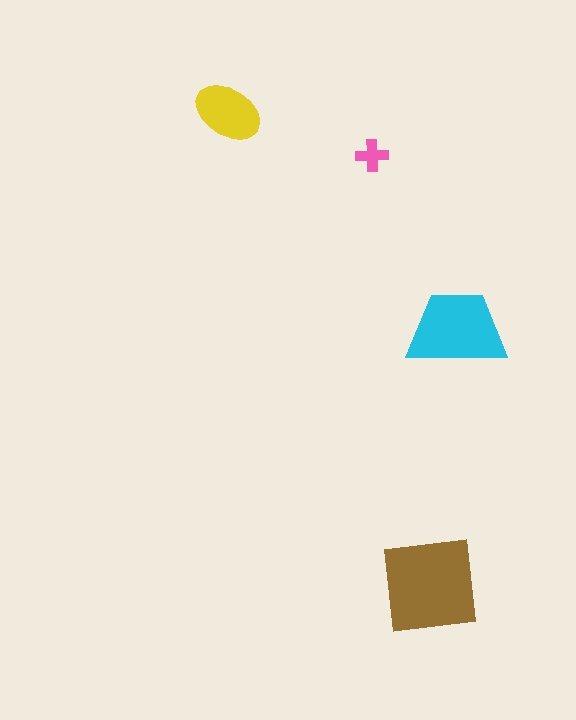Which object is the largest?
The brown square.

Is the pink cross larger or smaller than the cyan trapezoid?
Smaller.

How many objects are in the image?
There are 4 objects in the image.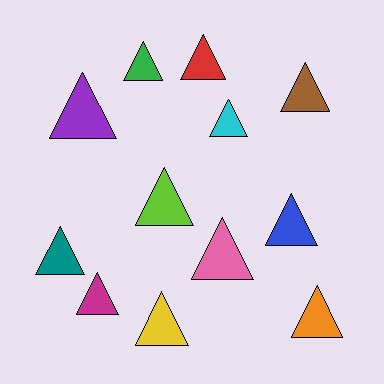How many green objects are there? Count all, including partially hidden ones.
There is 1 green object.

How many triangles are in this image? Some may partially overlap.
There are 12 triangles.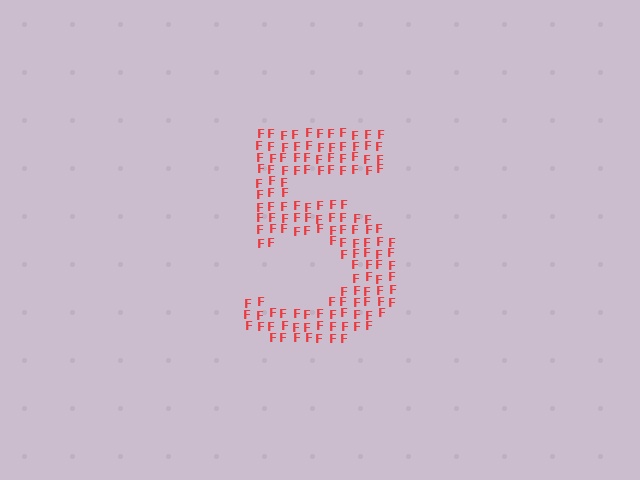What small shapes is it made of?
It is made of small letter F's.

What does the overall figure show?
The overall figure shows the digit 5.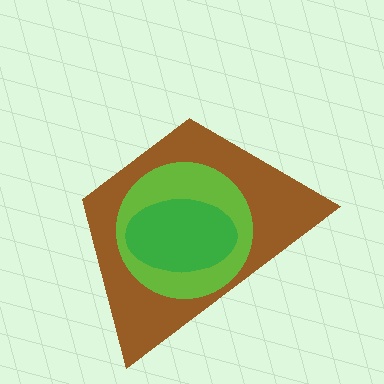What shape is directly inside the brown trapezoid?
The lime circle.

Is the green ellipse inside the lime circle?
Yes.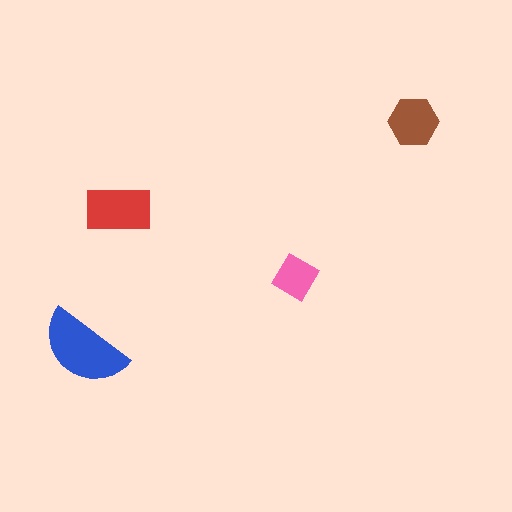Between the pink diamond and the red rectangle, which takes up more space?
The red rectangle.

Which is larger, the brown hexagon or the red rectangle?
The red rectangle.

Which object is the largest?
The blue semicircle.